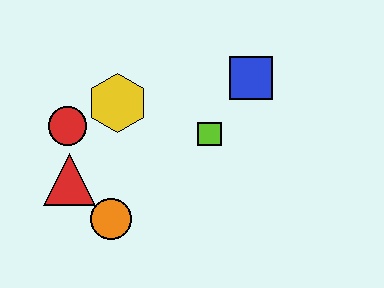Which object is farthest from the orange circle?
The blue square is farthest from the orange circle.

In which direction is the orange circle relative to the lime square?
The orange circle is to the left of the lime square.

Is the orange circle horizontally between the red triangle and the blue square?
Yes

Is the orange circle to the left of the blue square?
Yes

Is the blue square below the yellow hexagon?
No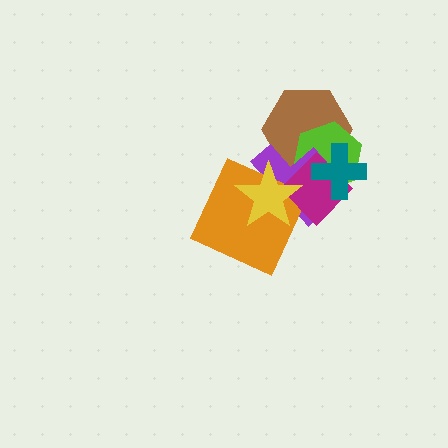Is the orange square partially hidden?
Yes, it is partially covered by another shape.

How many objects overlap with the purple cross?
6 objects overlap with the purple cross.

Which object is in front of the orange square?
The yellow star is in front of the orange square.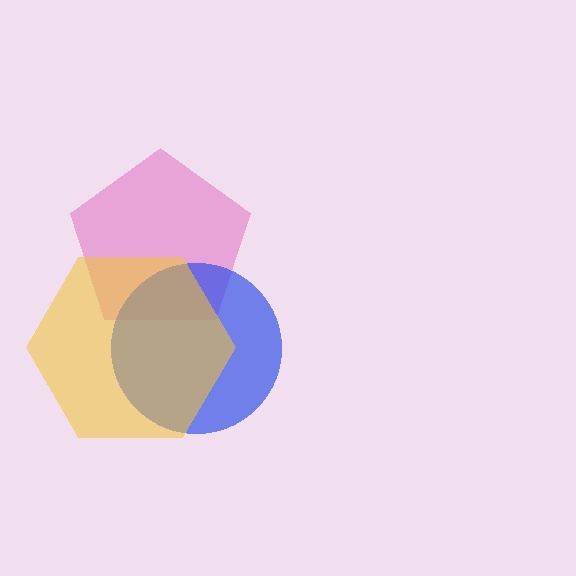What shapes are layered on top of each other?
The layered shapes are: a pink pentagon, a blue circle, a yellow hexagon.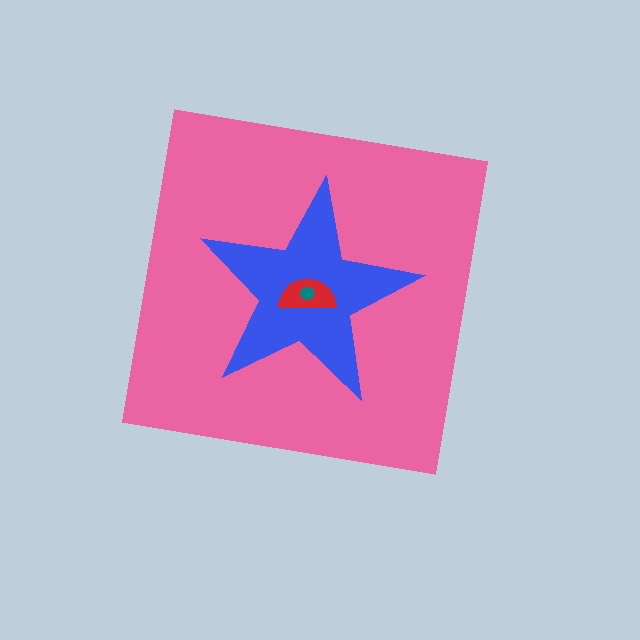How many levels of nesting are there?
4.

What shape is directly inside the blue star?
The red semicircle.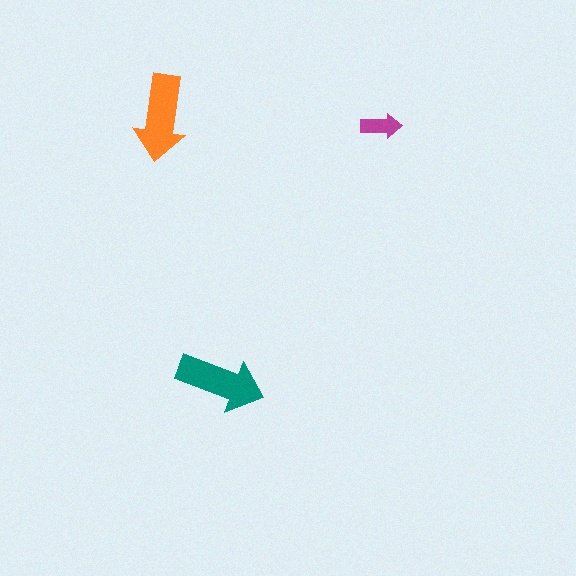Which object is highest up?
The orange arrow is topmost.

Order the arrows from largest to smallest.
the teal one, the orange one, the magenta one.